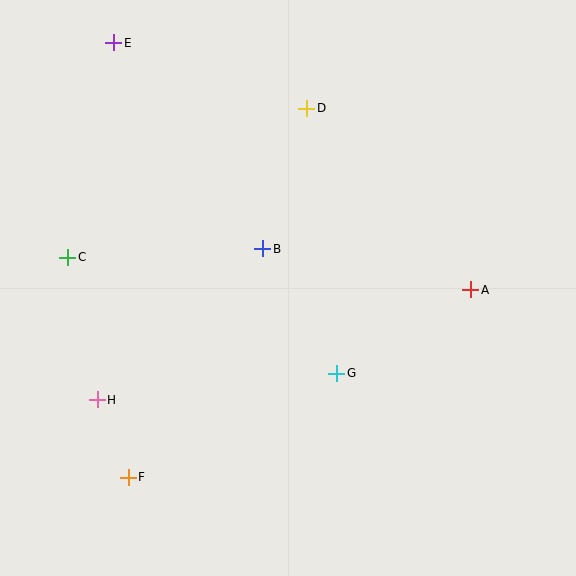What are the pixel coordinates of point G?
Point G is at (337, 373).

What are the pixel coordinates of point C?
Point C is at (68, 257).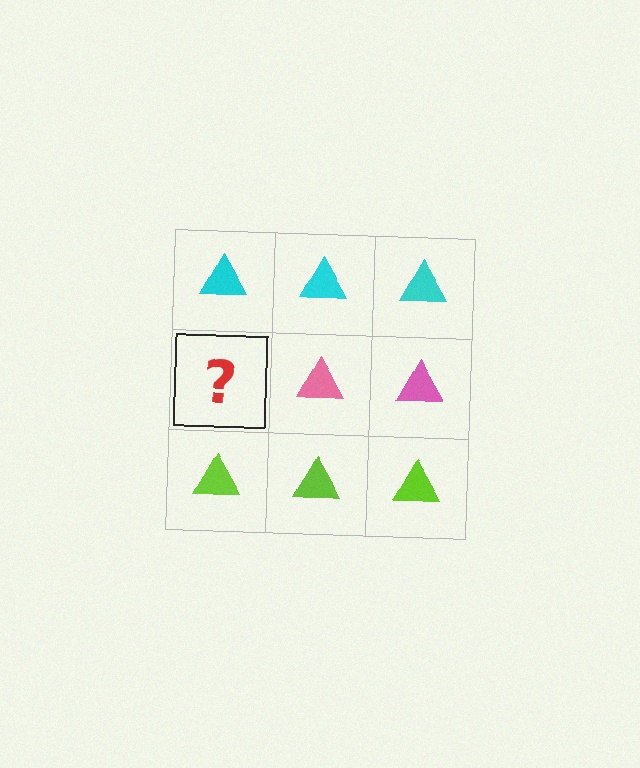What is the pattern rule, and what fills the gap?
The rule is that each row has a consistent color. The gap should be filled with a pink triangle.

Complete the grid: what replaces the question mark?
The question mark should be replaced with a pink triangle.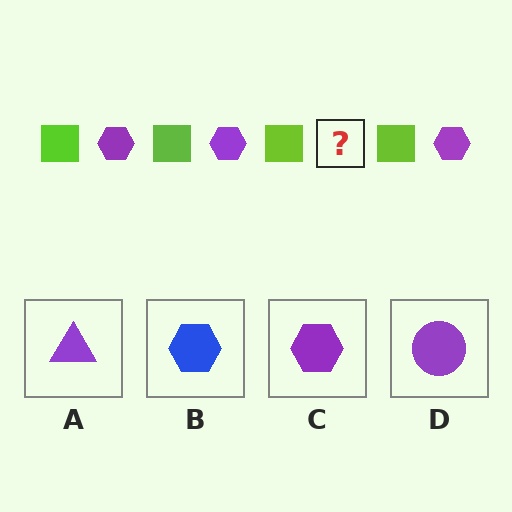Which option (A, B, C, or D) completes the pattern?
C.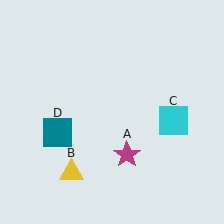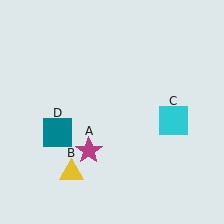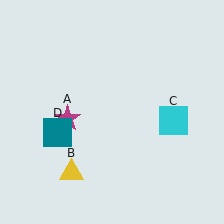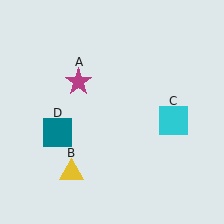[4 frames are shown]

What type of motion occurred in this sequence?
The magenta star (object A) rotated clockwise around the center of the scene.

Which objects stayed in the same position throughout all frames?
Yellow triangle (object B) and cyan square (object C) and teal square (object D) remained stationary.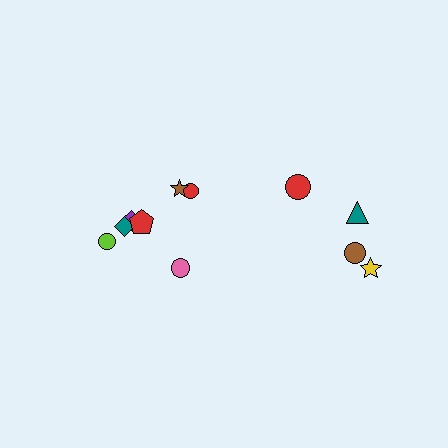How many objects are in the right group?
There are 4 objects.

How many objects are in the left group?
There are 7 objects.